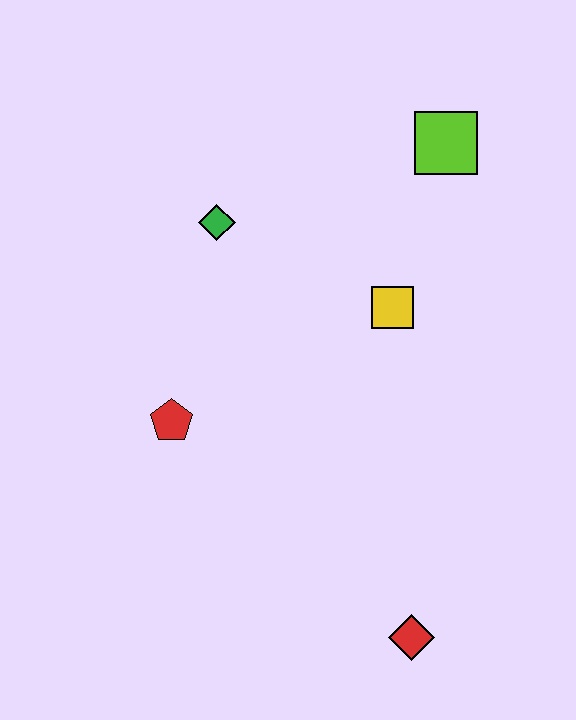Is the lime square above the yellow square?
Yes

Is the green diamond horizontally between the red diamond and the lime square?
No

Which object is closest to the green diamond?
The yellow square is closest to the green diamond.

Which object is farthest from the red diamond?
The lime square is farthest from the red diamond.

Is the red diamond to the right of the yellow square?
Yes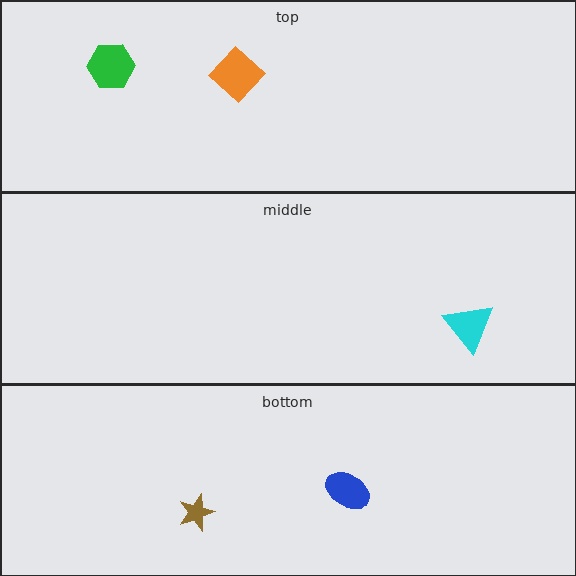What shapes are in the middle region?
The cyan triangle.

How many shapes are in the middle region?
1.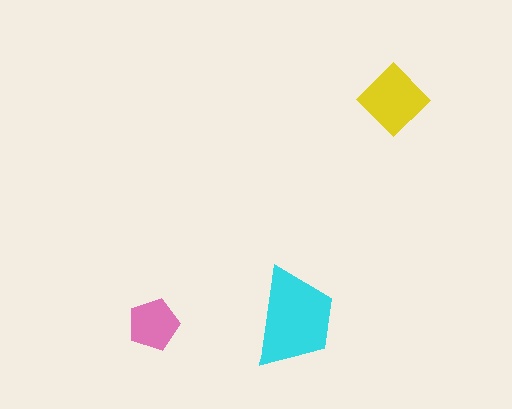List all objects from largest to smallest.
The cyan trapezoid, the yellow diamond, the pink pentagon.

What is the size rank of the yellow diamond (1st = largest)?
2nd.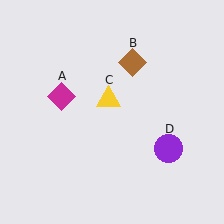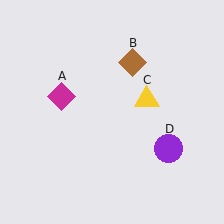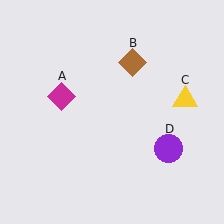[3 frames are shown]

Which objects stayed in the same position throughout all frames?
Magenta diamond (object A) and brown diamond (object B) and purple circle (object D) remained stationary.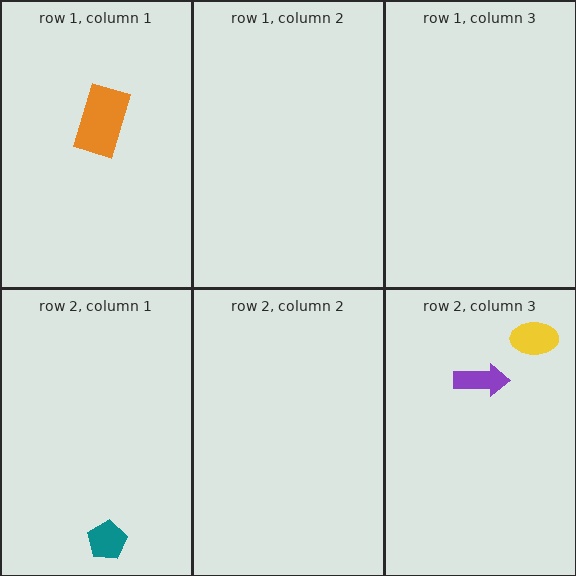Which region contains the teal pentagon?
The row 2, column 1 region.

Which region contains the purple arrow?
The row 2, column 3 region.